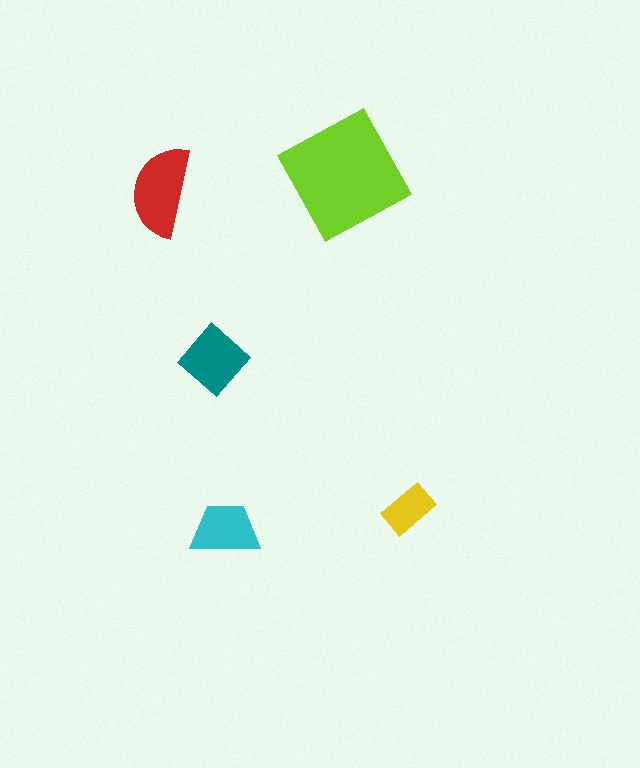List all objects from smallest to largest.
The yellow rectangle, the cyan trapezoid, the teal diamond, the red semicircle, the lime square.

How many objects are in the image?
There are 5 objects in the image.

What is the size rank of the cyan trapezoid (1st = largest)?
4th.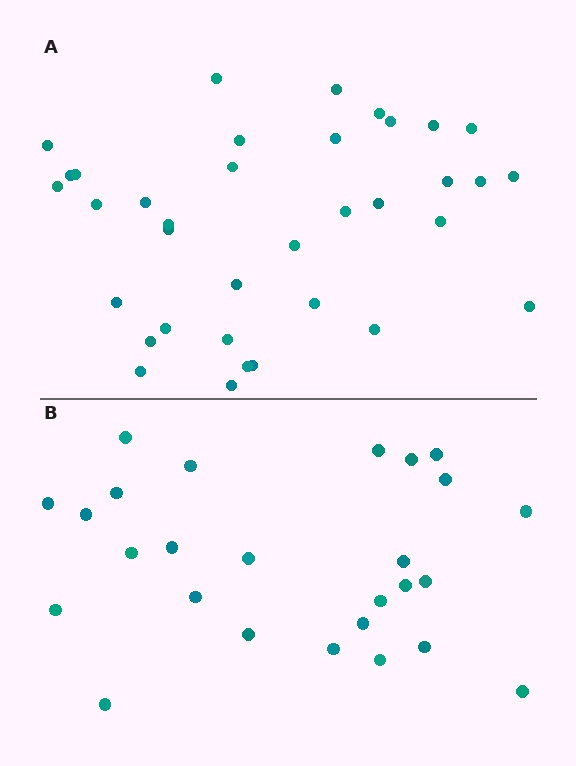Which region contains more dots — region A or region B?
Region A (the top region) has more dots.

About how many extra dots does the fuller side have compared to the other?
Region A has roughly 10 or so more dots than region B.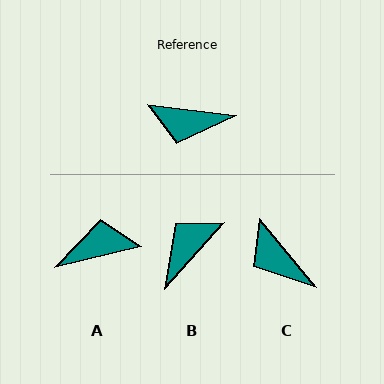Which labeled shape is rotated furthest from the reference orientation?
A, about 159 degrees away.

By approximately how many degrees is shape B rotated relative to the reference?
Approximately 125 degrees clockwise.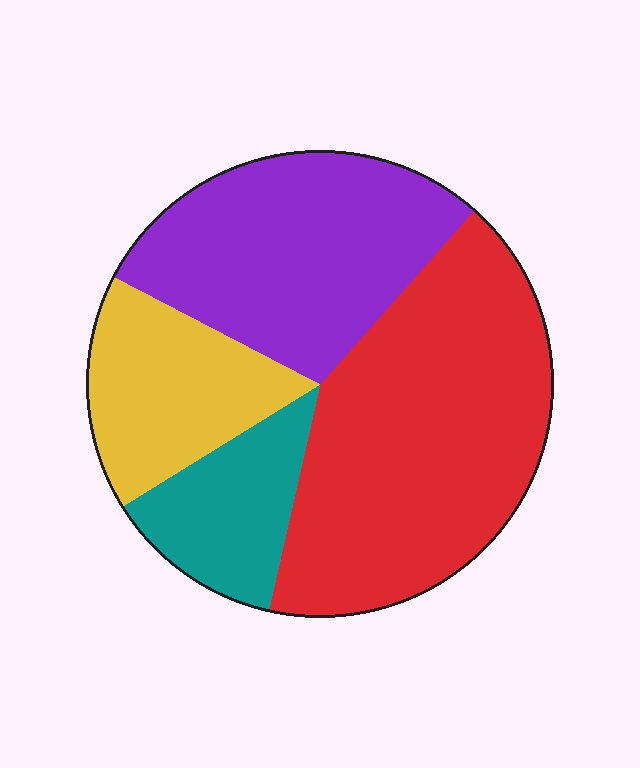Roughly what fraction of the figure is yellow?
Yellow takes up about one sixth (1/6) of the figure.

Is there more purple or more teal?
Purple.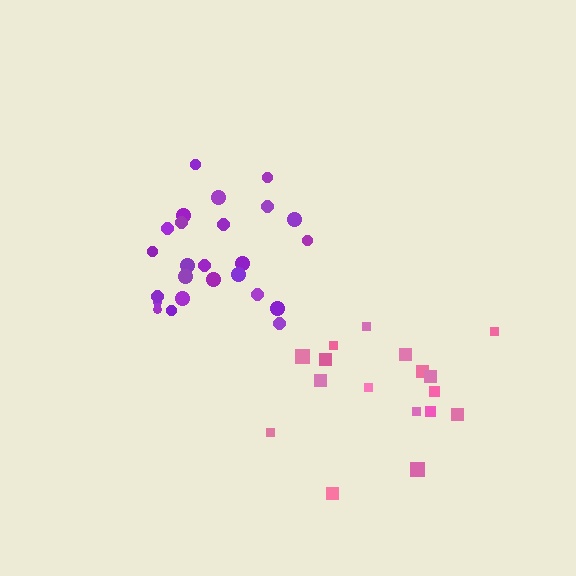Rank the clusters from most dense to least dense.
purple, pink.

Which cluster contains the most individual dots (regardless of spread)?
Purple (25).